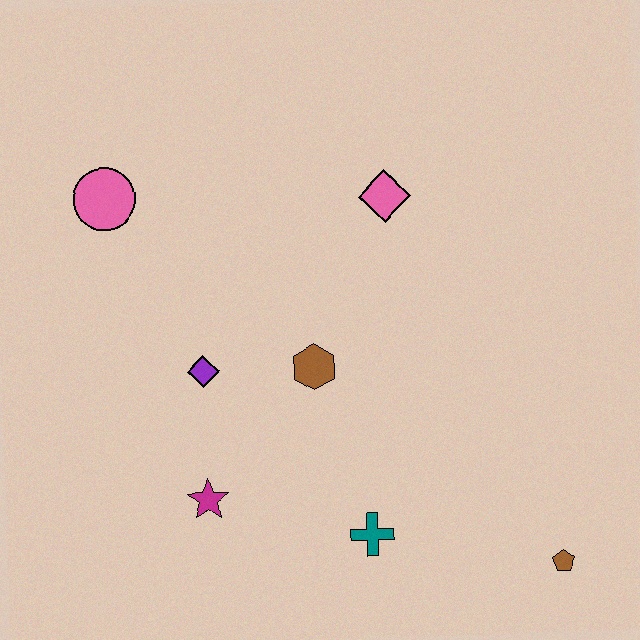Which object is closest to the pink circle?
The purple diamond is closest to the pink circle.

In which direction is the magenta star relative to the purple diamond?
The magenta star is below the purple diamond.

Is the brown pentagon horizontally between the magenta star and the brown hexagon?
No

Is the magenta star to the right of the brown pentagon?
No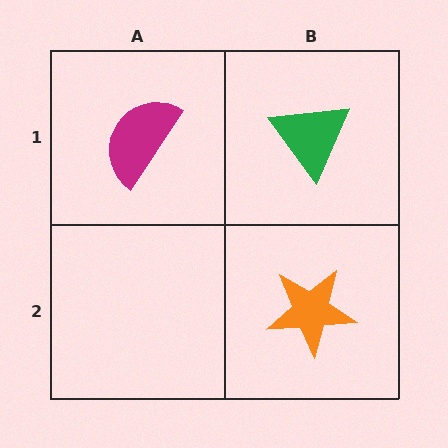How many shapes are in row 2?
1 shape.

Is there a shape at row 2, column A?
No, that cell is empty.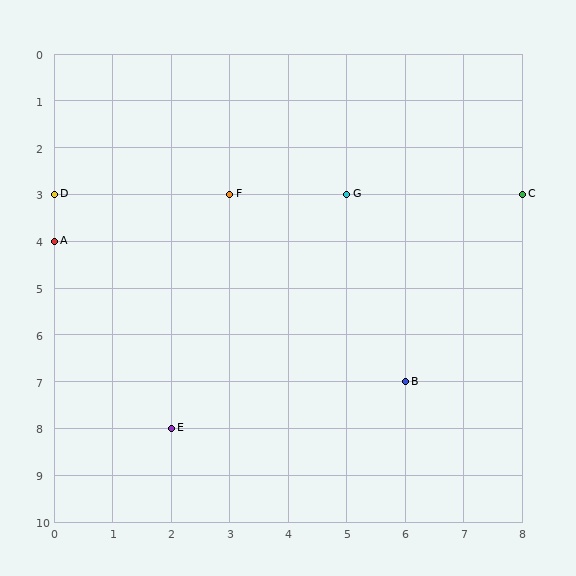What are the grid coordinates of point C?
Point C is at grid coordinates (8, 3).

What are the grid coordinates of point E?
Point E is at grid coordinates (2, 8).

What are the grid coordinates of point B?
Point B is at grid coordinates (6, 7).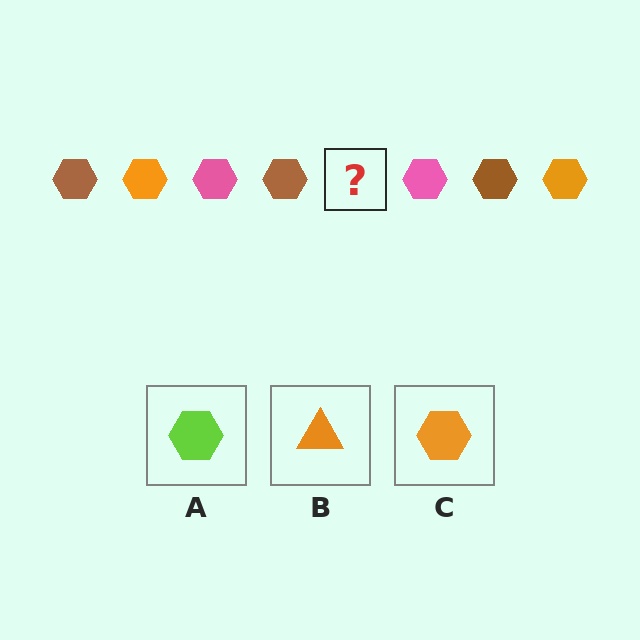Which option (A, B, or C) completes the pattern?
C.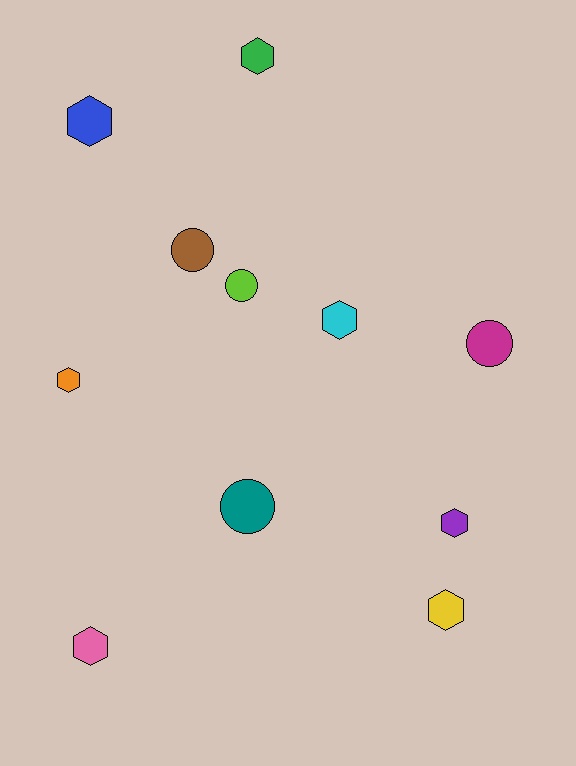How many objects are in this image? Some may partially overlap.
There are 11 objects.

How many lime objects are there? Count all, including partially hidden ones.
There is 1 lime object.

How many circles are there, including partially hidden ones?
There are 4 circles.